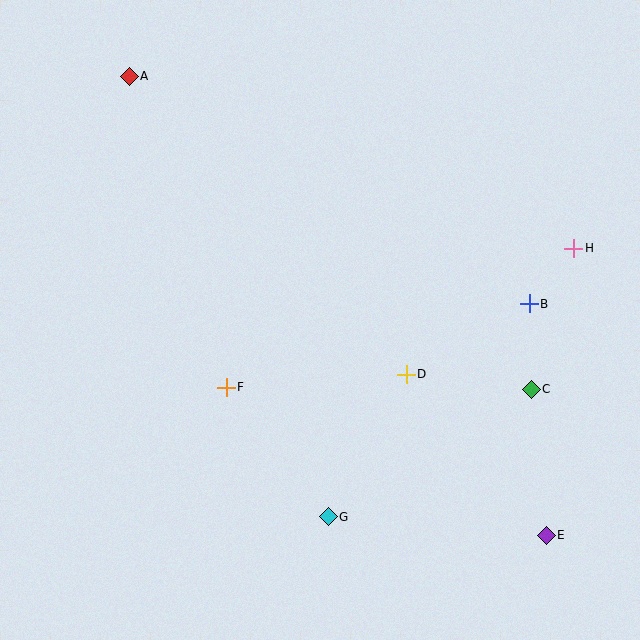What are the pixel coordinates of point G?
Point G is at (328, 517).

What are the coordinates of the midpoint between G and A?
The midpoint between G and A is at (229, 297).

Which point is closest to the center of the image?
Point D at (406, 374) is closest to the center.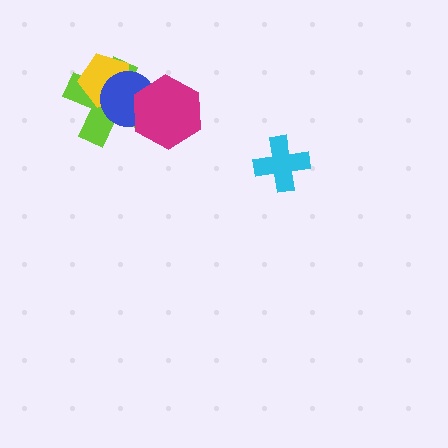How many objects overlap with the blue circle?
3 objects overlap with the blue circle.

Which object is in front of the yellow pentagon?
The blue circle is in front of the yellow pentagon.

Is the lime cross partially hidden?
Yes, it is partially covered by another shape.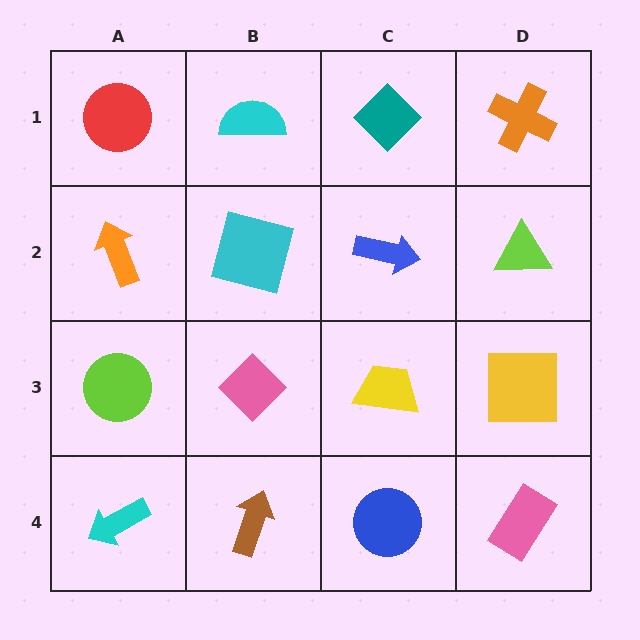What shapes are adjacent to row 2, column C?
A teal diamond (row 1, column C), a yellow trapezoid (row 3, column C), a cyan square (row 2, column B), a lime triangle (row 2, column D).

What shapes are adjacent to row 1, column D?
A lime triangle (row 2, column D), a teal diamond (row 1, column C).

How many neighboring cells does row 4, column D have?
2.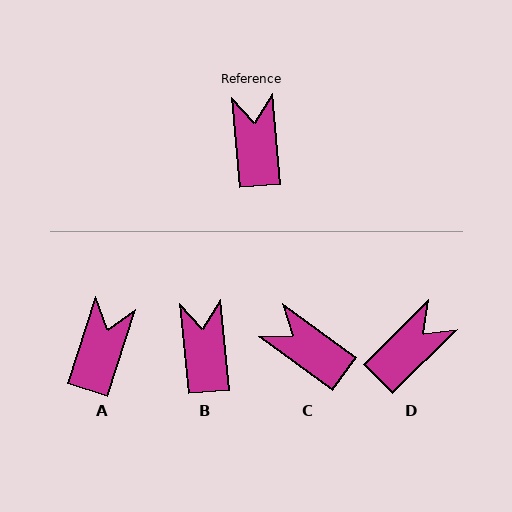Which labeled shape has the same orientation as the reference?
B.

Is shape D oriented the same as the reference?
No, it is off by about 50 degrees.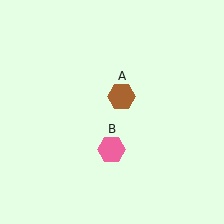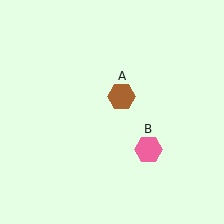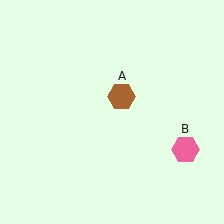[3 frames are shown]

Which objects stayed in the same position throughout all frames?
Brown hexagon (object A) remained stationary.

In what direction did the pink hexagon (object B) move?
The pink hexagon (object B) moved right.